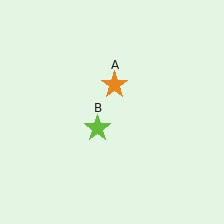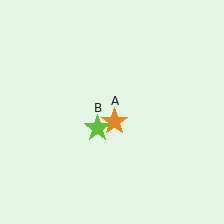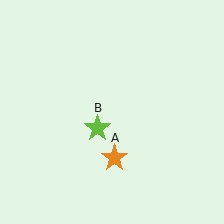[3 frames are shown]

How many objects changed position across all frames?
1 object changed position: orange star (object A).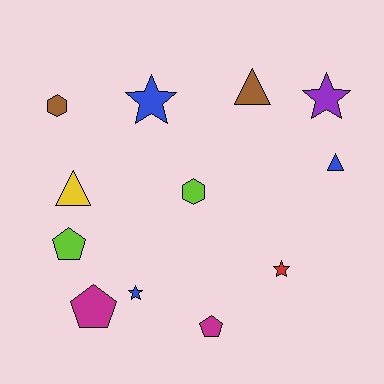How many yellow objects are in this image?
There is 1 yellow object.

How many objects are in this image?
There are 12 objects.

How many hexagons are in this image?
There are 2 hexagons.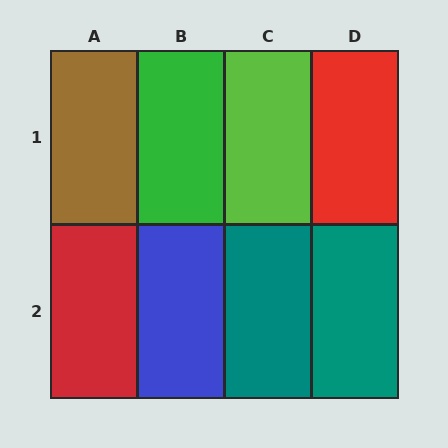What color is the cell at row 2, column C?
Teal.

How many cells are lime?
1 cell is lime.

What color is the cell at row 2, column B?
Blue.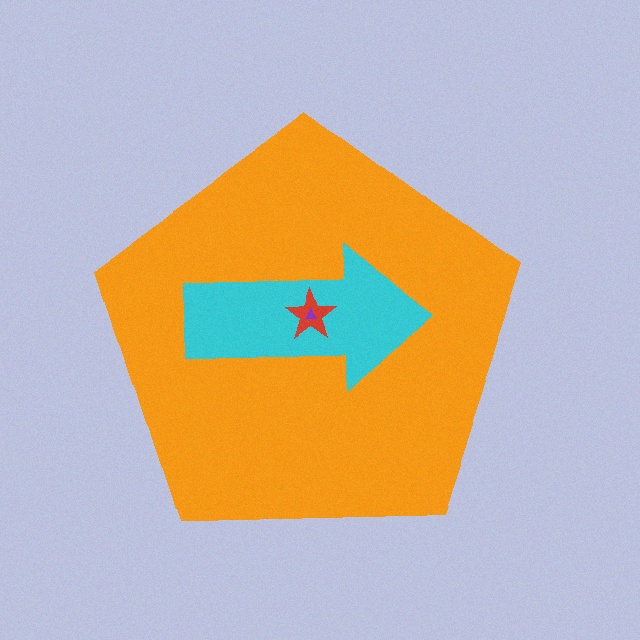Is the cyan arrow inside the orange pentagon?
Yes.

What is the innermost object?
The purple triangle.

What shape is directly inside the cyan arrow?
The red star.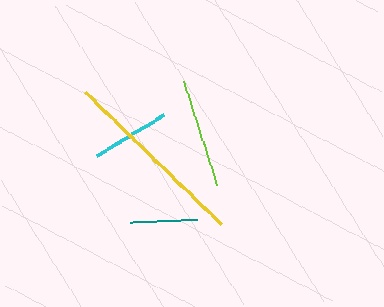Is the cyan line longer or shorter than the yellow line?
The yellow line is longer than the cyan line.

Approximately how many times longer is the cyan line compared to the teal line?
The cyan line is approximately 1.2 times the length of the teal line.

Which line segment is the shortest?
The teal line is the shortest at approximately 67 pixels.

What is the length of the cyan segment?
The cyan segment is approximately 79 pixels long.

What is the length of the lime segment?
The lime segment is approximately 108 pixels long.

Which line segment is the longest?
The yellow line is the longest at approximately 189 pixels.